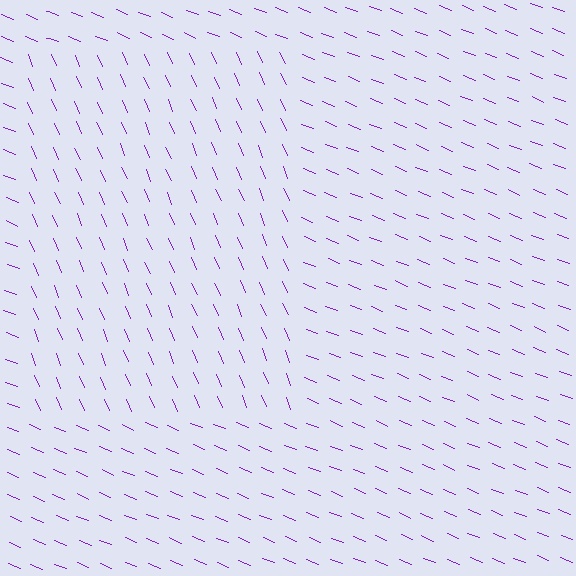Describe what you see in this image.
The image is filled with small purple line segments. A rectangle region in the image has lines oriented differently from the surrounding lines, creating a visible texture boundary.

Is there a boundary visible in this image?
Yes, there is a texture boundary formed by a change in line orientation.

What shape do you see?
I see a rectangle.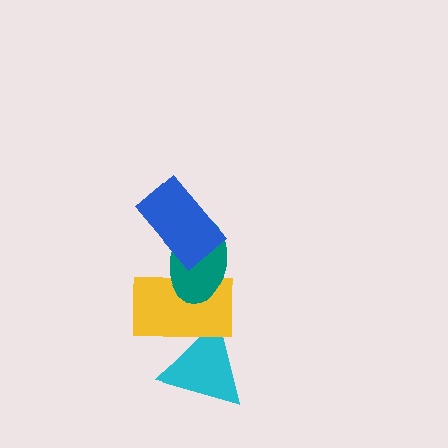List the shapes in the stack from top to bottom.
From top to bottom: the blue rectangle, the teal ellipse, the yellow rectangle, the cyan triangle.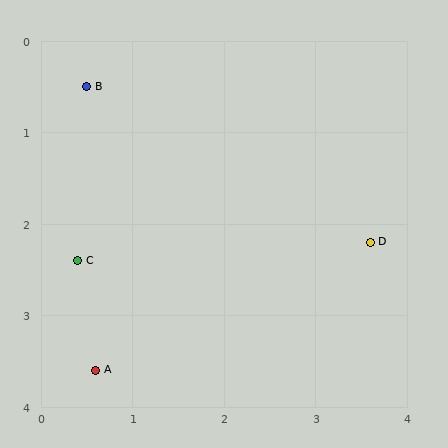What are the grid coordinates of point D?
Point D is at approximately (3.6, 2.2).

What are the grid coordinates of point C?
Point C is at approximately (0.4, 2.4).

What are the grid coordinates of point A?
Point A is at approximately (0.6, 3.6).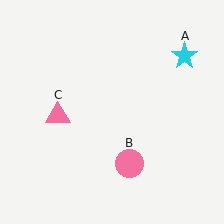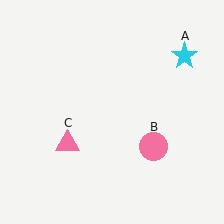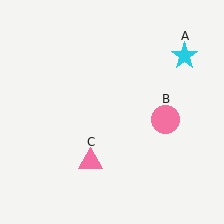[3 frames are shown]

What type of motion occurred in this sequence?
The pink circle (object B), pink triangle (object C) rotated counterclockwise around the center of the scene.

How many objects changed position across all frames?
2 objects changed position: pink circle (object B), pink triangle (object C).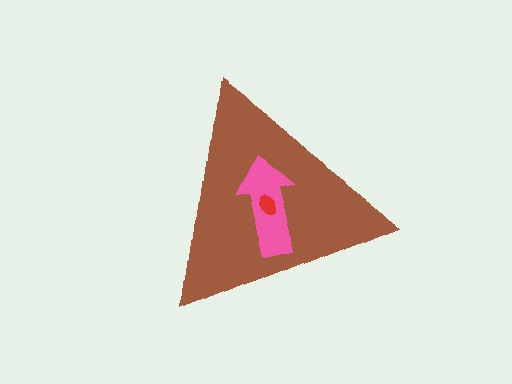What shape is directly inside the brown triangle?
The pink arrow.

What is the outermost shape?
The brown triangle.